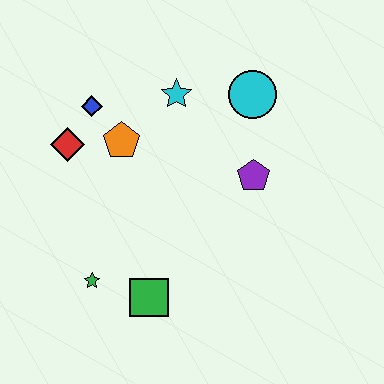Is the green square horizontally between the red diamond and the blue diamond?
No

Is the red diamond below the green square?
No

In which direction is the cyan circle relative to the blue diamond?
The cyan circle is to the right of the blue diamond.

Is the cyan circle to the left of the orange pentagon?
No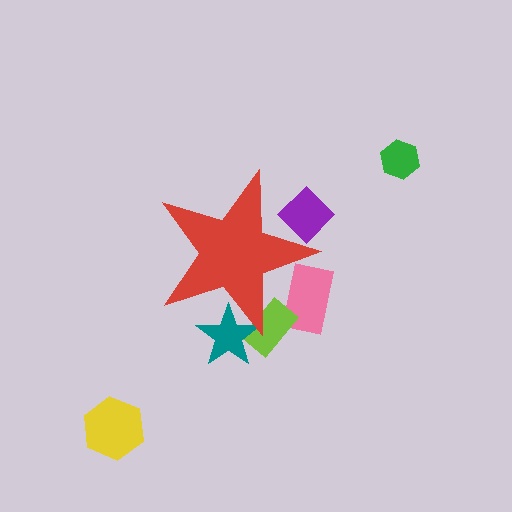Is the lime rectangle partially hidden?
Yes, the lime rectangle is partially hidden behind the red star.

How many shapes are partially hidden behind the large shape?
4 shapes are partially hidden.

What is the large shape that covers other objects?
A red star.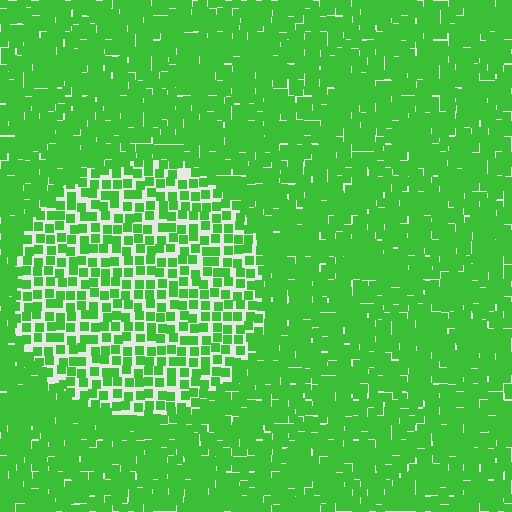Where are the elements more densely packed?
The elements are more densely packed outside the circle boundary.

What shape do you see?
I see a circle.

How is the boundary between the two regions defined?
The boundary is defined by a change in element density (approximately 1.9x ratio). All elements are the same color, size, and shape.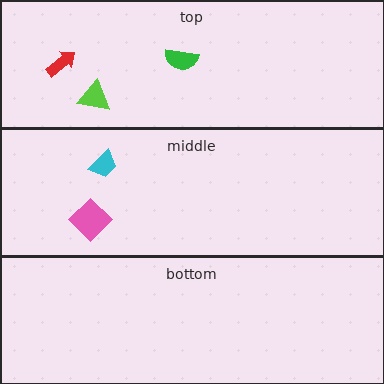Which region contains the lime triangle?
The top region.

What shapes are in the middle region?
The cyan trapezoid, the pink diamond.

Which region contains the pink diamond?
The middle region.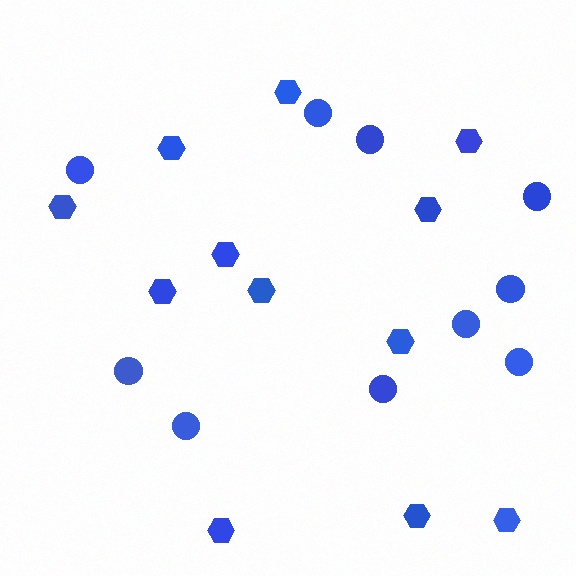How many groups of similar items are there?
There are 2 groups: one group of circles (10) and one group of hexagons (12).